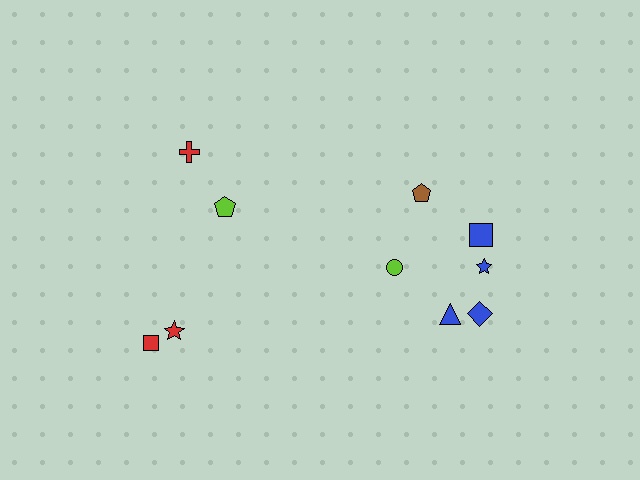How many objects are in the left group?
There are 4 objects.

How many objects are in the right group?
There are 6 objects.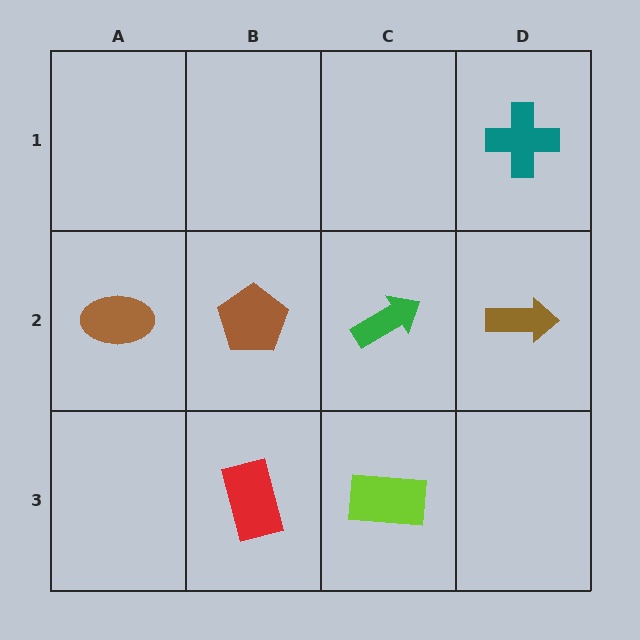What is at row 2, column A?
A brown ellipse.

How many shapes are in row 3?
2 shapes.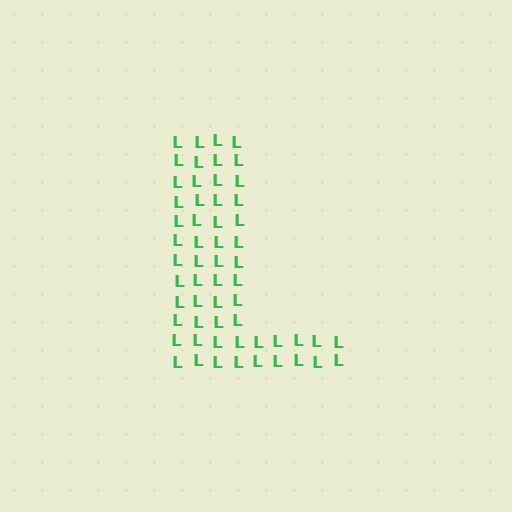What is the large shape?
The large shape is the letter L.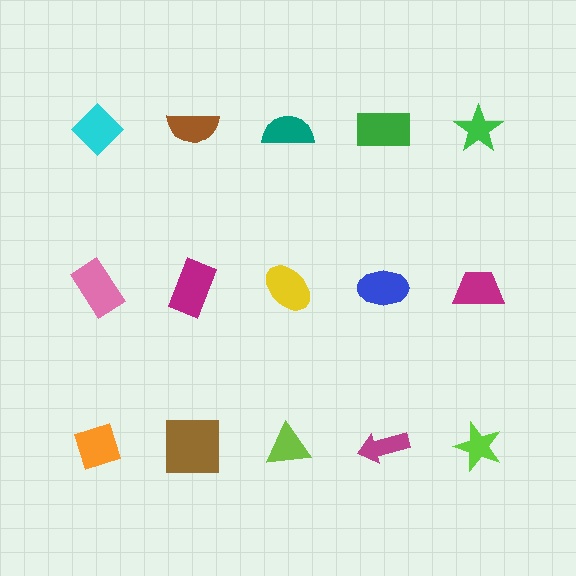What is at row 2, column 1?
A pink rectangle.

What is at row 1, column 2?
A brown semicircle.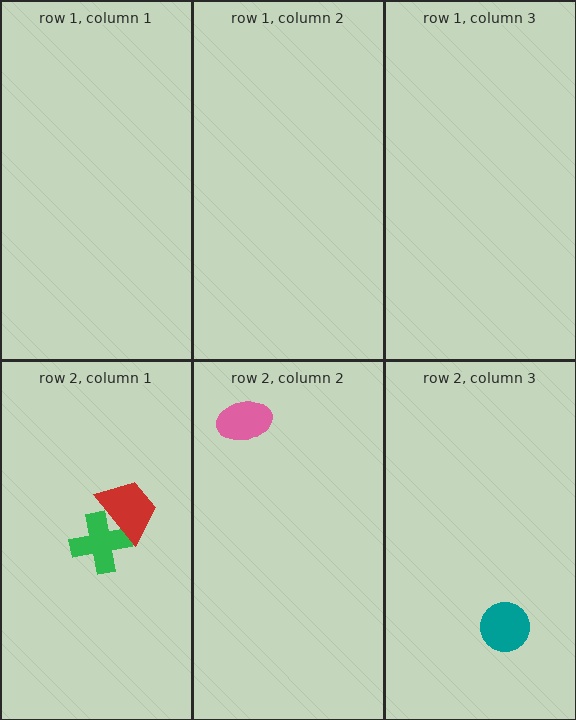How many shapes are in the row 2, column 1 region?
2.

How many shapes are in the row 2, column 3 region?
1.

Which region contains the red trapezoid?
The row 2, column 1 region.